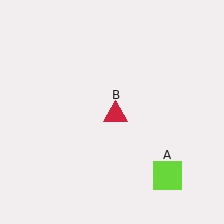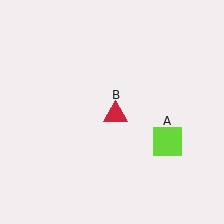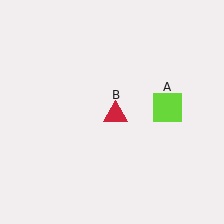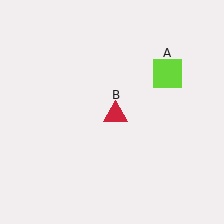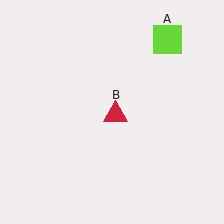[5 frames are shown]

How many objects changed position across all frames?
1 object changed position: lime square (object A).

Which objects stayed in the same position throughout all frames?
Red triangle (object B) remained stationary.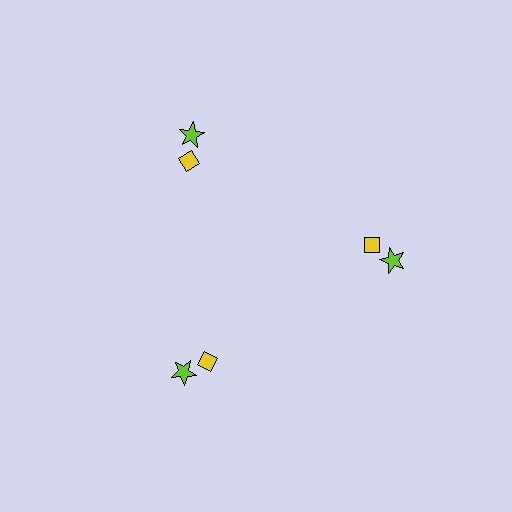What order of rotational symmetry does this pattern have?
This pattern has 3-fold rotational symmetry.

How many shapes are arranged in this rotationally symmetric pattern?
There are 6 shapes, arranged in 3 groups of 2.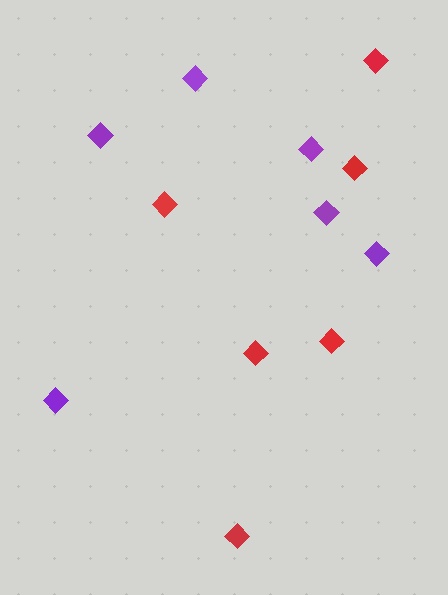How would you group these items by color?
There are 2 groups: one group of red diamonds (6) and one group of purple diamonds (6).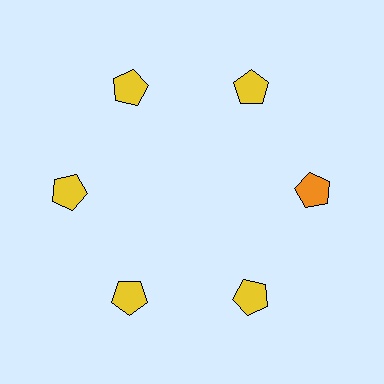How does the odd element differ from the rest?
It has a different color: orange instead of yellow.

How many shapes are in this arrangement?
There are 6 shapes arranged in a ring pattern.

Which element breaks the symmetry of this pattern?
The orange pentagon at roughly the 3 o'clock position breaks the symmetry. All other shapes are yellow pentagons.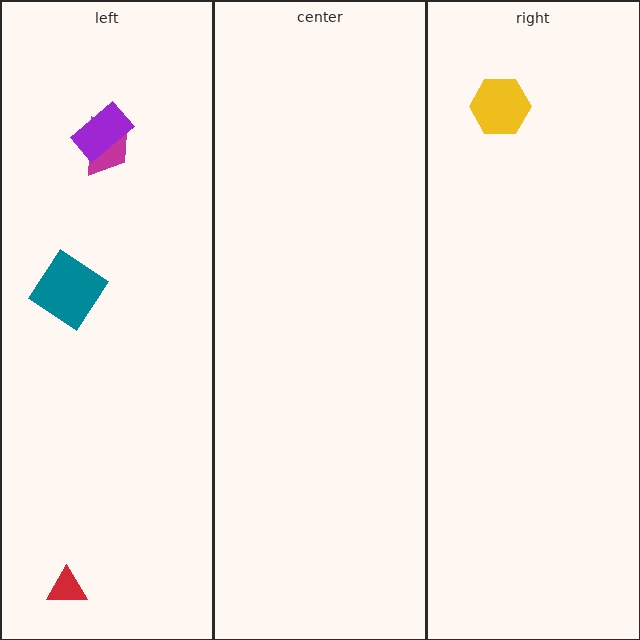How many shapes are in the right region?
1.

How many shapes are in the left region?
4.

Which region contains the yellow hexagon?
The right region.